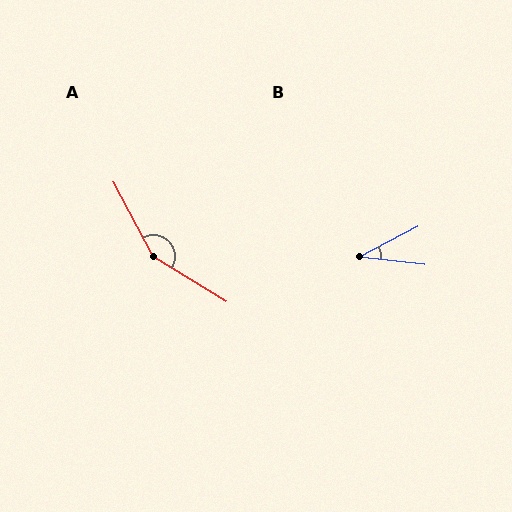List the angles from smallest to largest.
B (35°), A (150°).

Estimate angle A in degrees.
Approximately 150 degrees.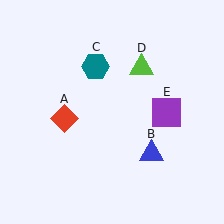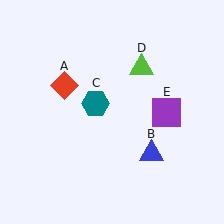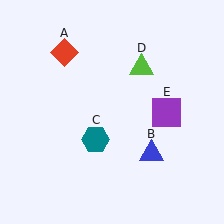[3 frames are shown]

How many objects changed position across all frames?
2 objects changed position: red diamond (object A), teal hexagon (object C).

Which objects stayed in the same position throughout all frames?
Blue triangle (object B) and lime triangle (object D) and purple square (object E) remained stationary.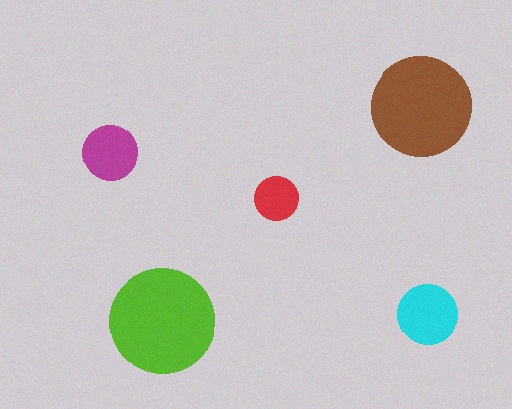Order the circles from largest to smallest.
the lime one, the brown one, the cyan one, the magenta one, the red one.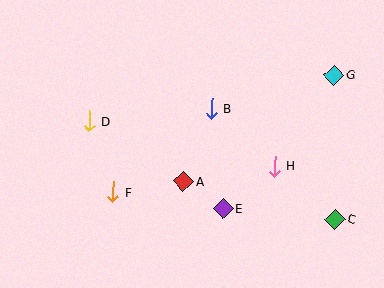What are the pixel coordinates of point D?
Point D is at (89, 121).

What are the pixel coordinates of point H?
Point H is at (274, 166).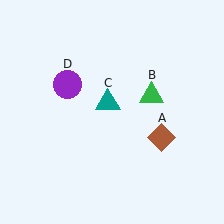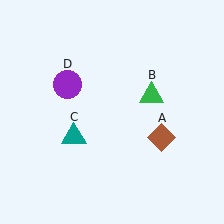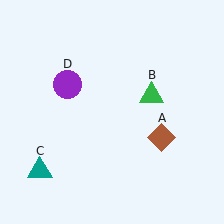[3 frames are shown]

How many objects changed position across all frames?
1 object changed position: teal triangle (object C).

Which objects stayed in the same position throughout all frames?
Brown diamond (object A) and green triangle (object B) and purple circle (object D) remained stationary.